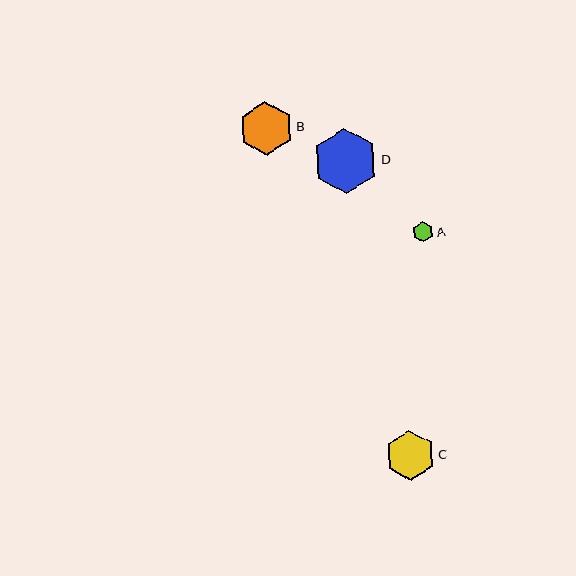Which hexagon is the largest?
Hexagon D is the largest with a size of approximately 65 pixels.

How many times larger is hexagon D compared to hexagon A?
Hexagon D is approximately 3.1 times the size of hexagon A.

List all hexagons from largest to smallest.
From largest to smallest: D, B, C, A.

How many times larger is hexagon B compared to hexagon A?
Hexagon B is approximately 2.6 times the size of hexagon A.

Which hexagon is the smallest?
Hexagon A is the smallest with a size of approximately 21 pixels.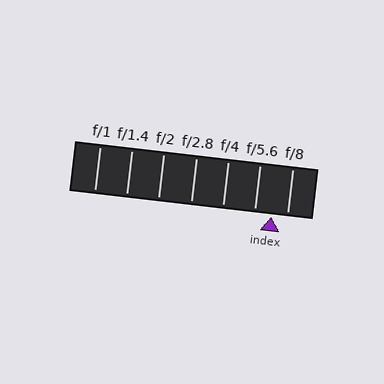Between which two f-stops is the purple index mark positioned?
The index mark is between f/5.6 and f/8.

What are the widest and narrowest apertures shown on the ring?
The widest aperture shown is f/1 and the narrowest is f/8.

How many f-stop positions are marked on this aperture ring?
There are 7 f-stop positions marked.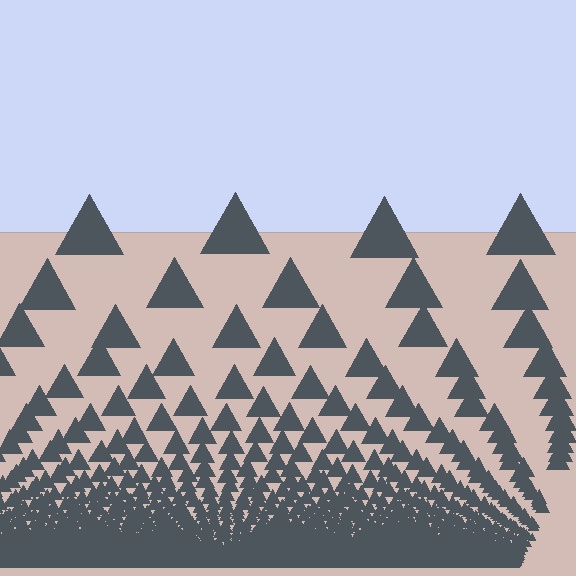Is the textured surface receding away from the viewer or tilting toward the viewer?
The surface appears to tilt toward the viewer. Texture elements get larger and sparser toward the top.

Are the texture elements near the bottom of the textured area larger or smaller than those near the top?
Smaller. The gradient is inverted — elements near the bottom are smaller and denser.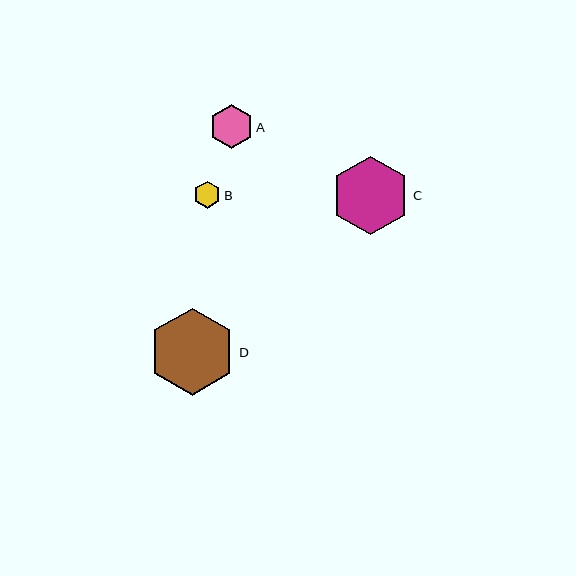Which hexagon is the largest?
Hexagon D is the largest with a size of approximately 87 pixels.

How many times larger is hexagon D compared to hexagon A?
Hexagon D is approximately 2.0 times the size of hexagon A.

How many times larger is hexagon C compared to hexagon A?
Hexagon C is approximately 1.8 times the size of hexagon A.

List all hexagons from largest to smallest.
From largest to smallest: D, C, A, B.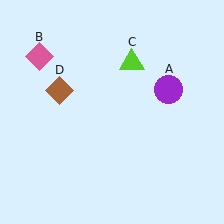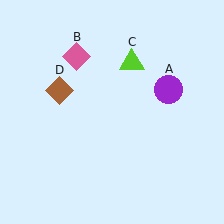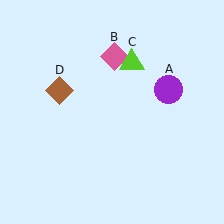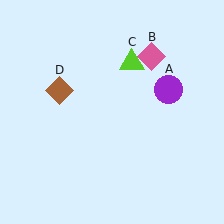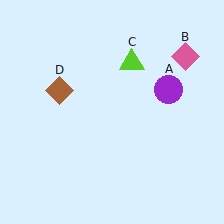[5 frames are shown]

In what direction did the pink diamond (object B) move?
The pink diamond (object B) moved right.